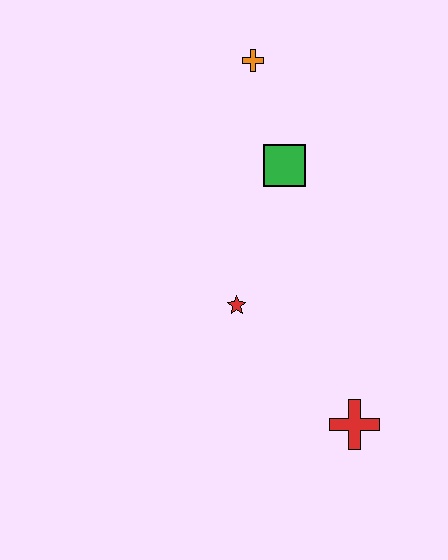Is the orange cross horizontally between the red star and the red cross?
Yes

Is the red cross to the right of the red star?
Yes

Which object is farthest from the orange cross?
The red cross is farthest from the orange cross.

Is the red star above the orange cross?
No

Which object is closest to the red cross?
The red star is closest to the red cross.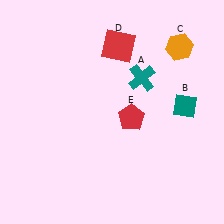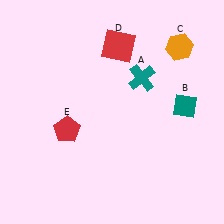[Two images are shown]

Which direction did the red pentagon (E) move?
The red pentagon (E) moved left.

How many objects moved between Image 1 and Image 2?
1 object moved between the two images.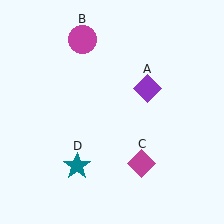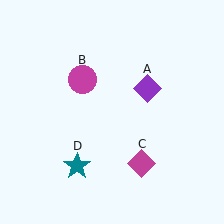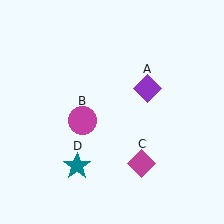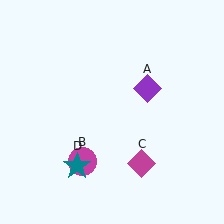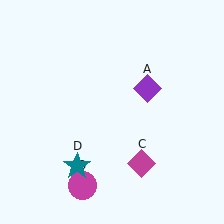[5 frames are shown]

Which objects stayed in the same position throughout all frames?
Purple diamond (object A) and magenta diamond (object C) and teal star (object D) remained stationary.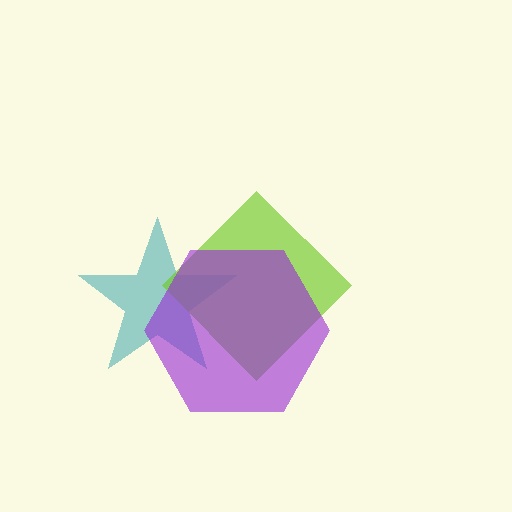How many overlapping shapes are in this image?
There are 3 overlapping shapes in the image.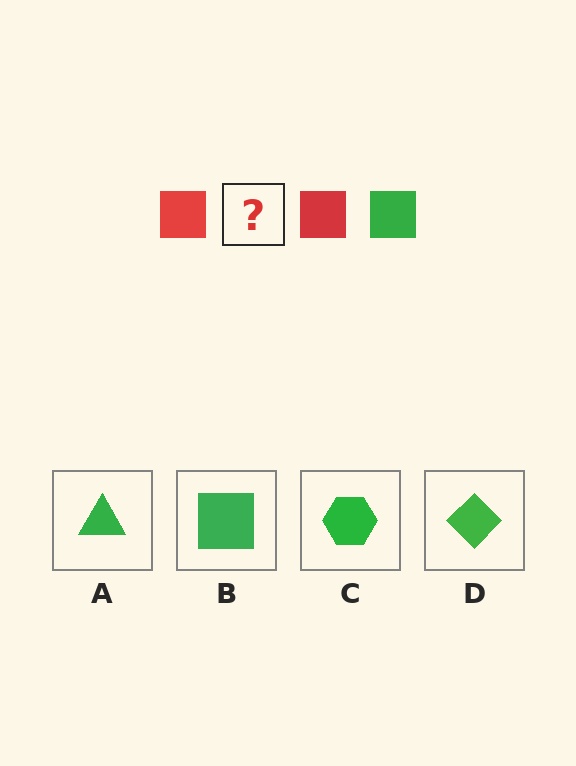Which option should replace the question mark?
Option B.